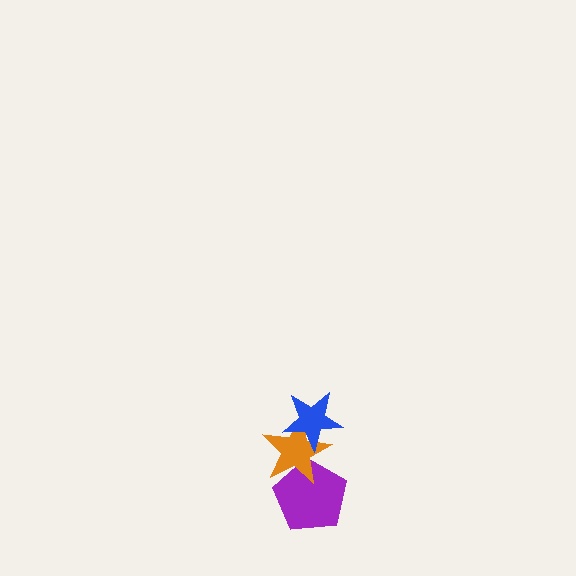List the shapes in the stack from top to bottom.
From top to bottom: the blue star, the orange star, the purple pentagon.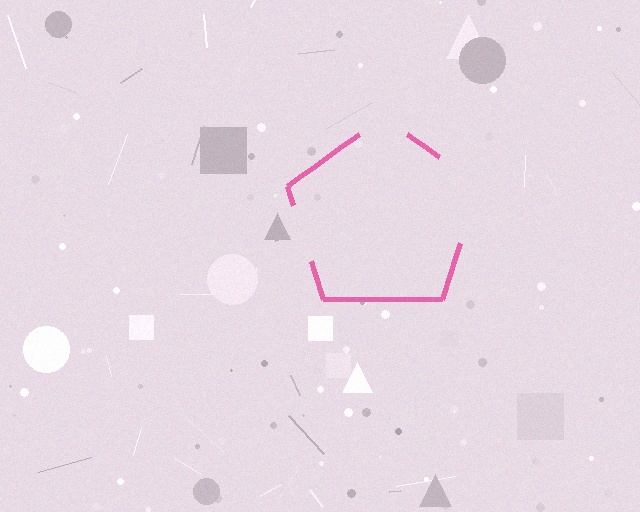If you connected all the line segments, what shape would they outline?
They would outline a pentagon.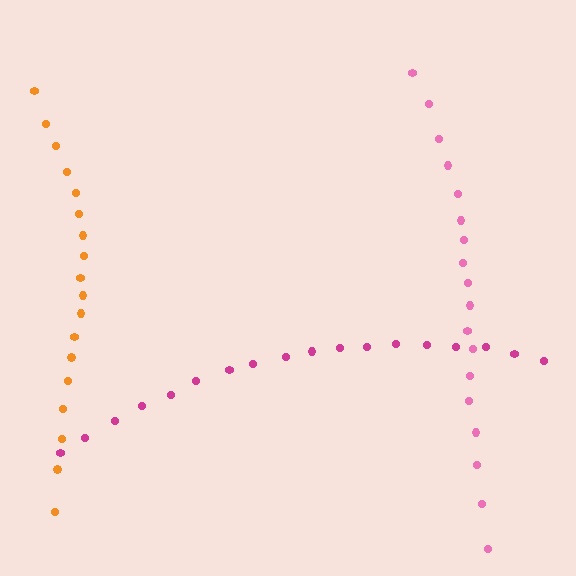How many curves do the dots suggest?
There are 3 distinct paths.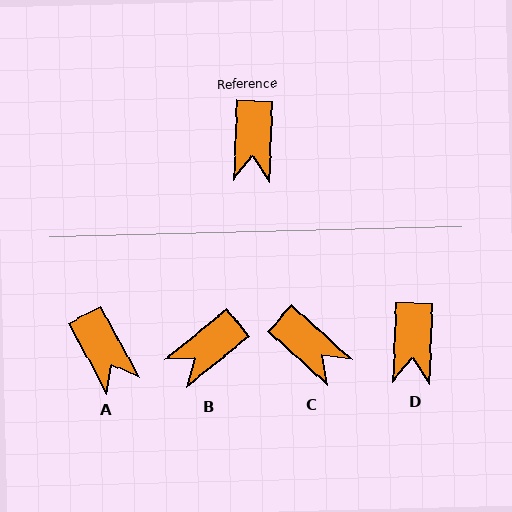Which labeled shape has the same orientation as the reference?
D.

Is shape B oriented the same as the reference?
No, it is off by about 48 degrees.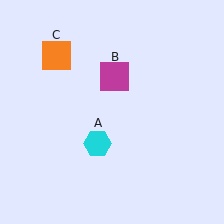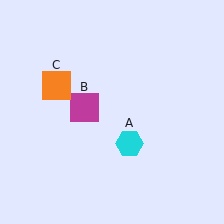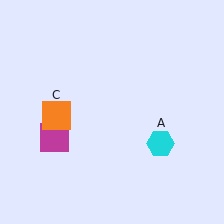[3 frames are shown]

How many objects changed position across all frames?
3 objects changed position: cyan hexagon (object A), magenta square (object B), orange square (object C).